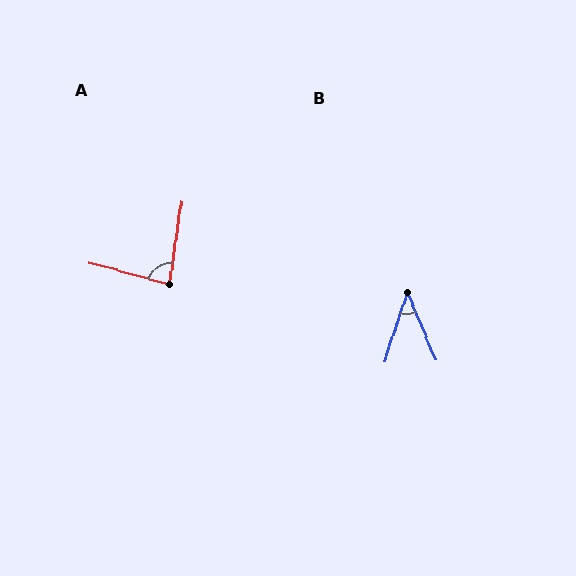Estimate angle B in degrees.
Approximately 41 degrees.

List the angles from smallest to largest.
B (41°), A (83°).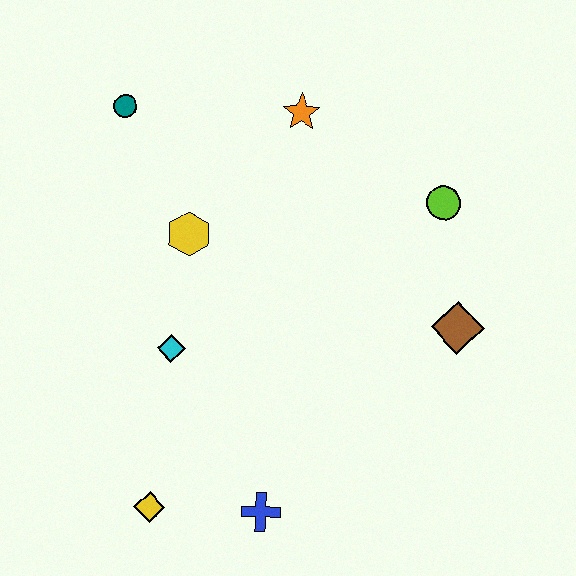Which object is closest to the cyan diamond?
The yellow hexagon is closest to the cyan diamond.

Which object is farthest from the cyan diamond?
The lime circle is farthest from the cyan diamond.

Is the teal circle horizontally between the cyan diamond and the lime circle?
No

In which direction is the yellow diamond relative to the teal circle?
The yellow diamond is below the teal circle.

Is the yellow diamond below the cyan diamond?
Yes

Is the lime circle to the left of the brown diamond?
Yes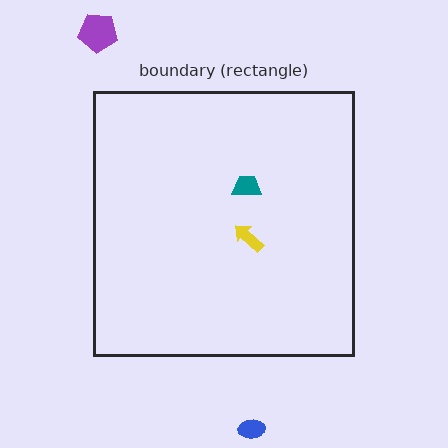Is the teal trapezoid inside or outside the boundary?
Inside.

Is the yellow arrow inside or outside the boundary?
Inside.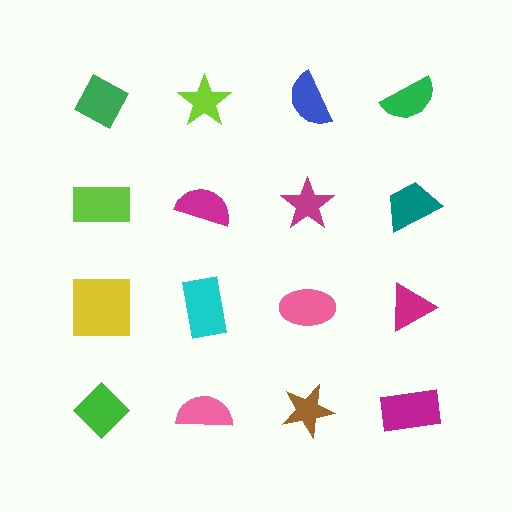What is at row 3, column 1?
A yellow square.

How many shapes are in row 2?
4 shapes.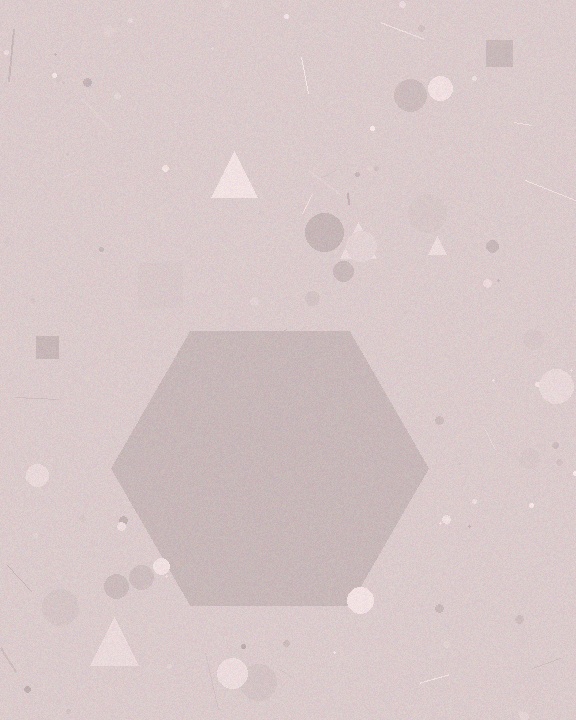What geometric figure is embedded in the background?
A hexagon is embedded in the background.